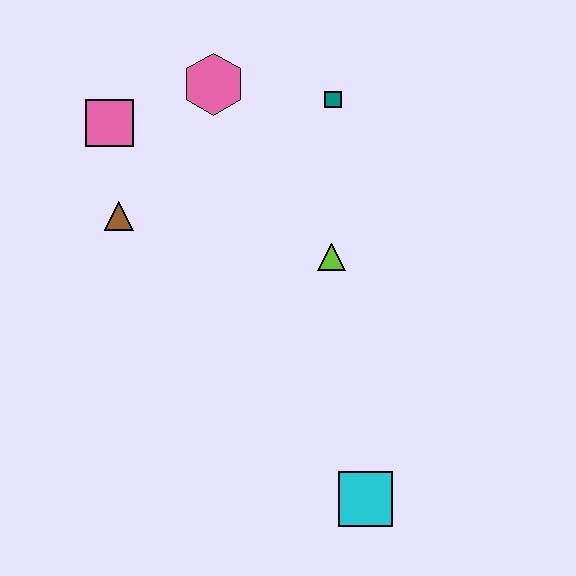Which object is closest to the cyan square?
The lime triangle is closest to the cyan square.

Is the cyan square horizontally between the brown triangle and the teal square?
No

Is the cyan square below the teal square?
Yes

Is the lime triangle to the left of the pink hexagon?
No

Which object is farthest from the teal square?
The cyan square is farthest from the teal square.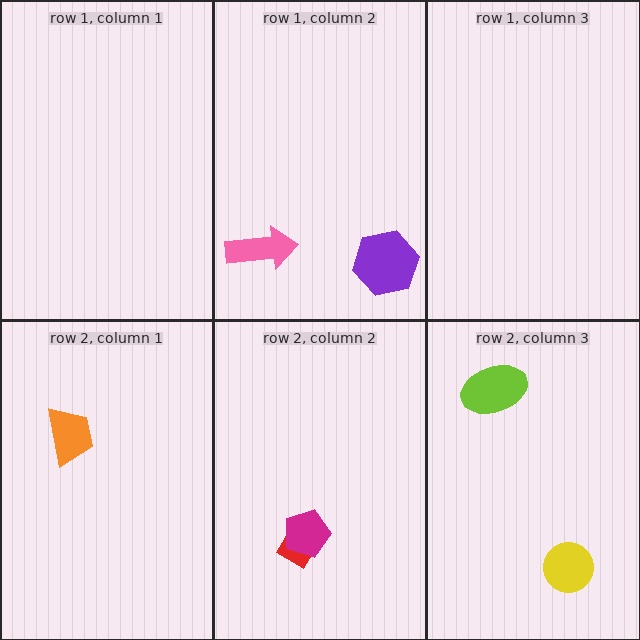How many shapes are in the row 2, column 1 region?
1.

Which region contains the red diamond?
The row 2, column 2 region.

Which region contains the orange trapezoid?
The row 2, column 1 region.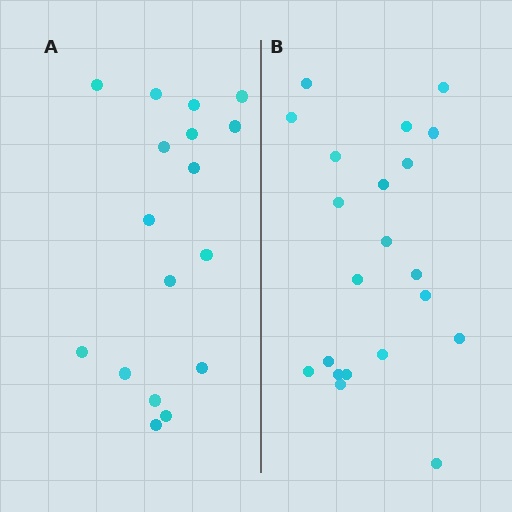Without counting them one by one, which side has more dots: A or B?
Region B (the right region) has more dots.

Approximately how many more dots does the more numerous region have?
Region B has about 4 more dots than region A.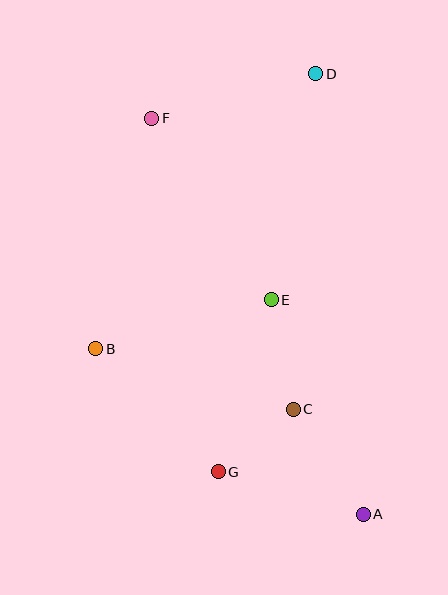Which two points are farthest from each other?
Points A and F are farthest from each other.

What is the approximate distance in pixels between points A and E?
The distance between A and E is approximately 234 pixels.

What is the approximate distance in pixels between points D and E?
The distance between D and E is approximately 230 pixels.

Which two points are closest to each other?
Points C and G are closest to each other.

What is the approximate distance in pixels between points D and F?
The distance between D and F is approximately 170 pixels.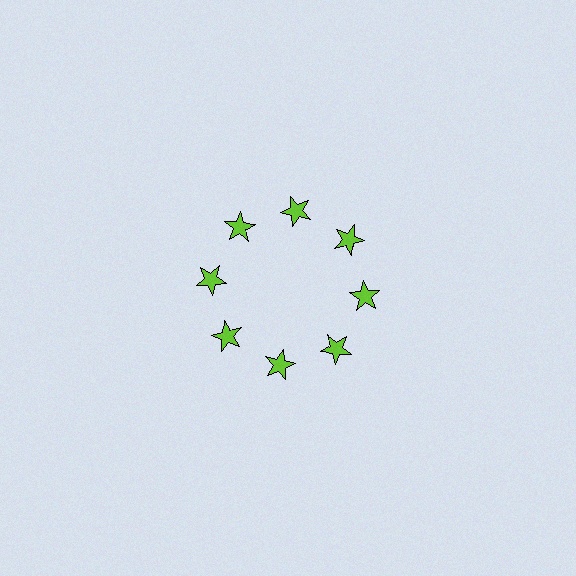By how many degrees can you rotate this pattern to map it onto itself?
The pattern maps onto itself every 45 degrees of rotation.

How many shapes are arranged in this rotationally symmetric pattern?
There are 8 shapes, arranged in 8 groups of 1.